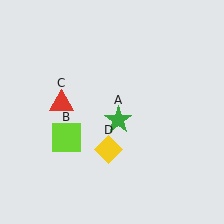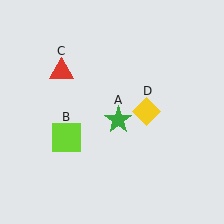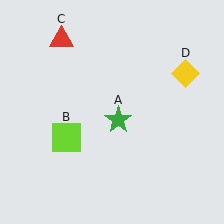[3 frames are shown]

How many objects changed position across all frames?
2 objects changed position: red triangle (object C), yellow diamond (object D).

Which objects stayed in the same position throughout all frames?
Green star (object A) and lime square (object B) remained stationary.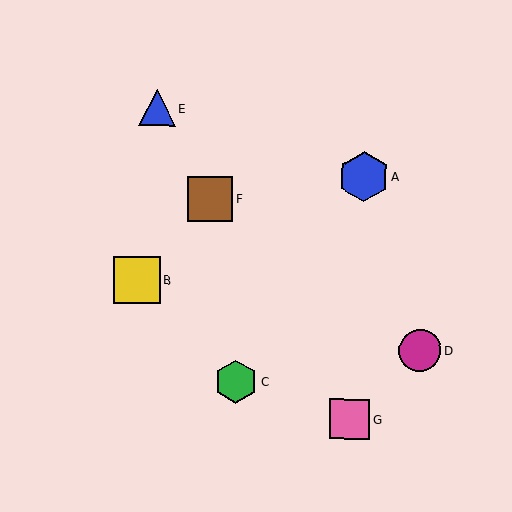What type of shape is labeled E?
Shape E is a blue triangle.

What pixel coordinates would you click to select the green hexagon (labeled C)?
Click at (236, 382) to select the green hexagon C.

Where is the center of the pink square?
The center of the pink square is at (350, 419).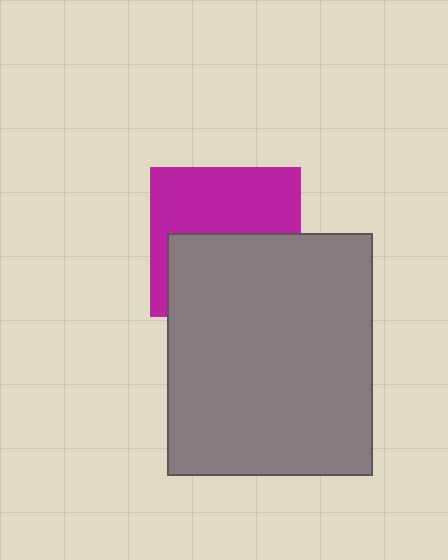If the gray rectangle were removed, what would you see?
You would see the complete magenta square.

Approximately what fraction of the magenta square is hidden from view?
Roughly 49% of the magenta square is hidden behind the gray rectangle.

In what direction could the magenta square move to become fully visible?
The magenta square could move up. That would shift it out from behind the gray rectangle entirely.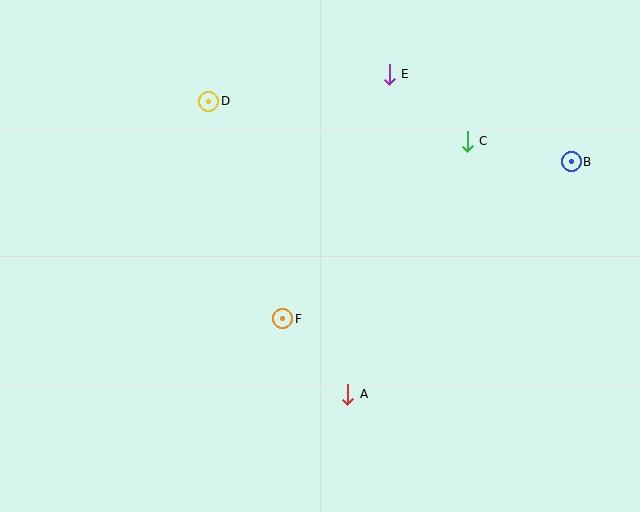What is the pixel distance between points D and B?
The distance between D and B is 367 pixels.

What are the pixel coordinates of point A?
Point A is at (348, 394).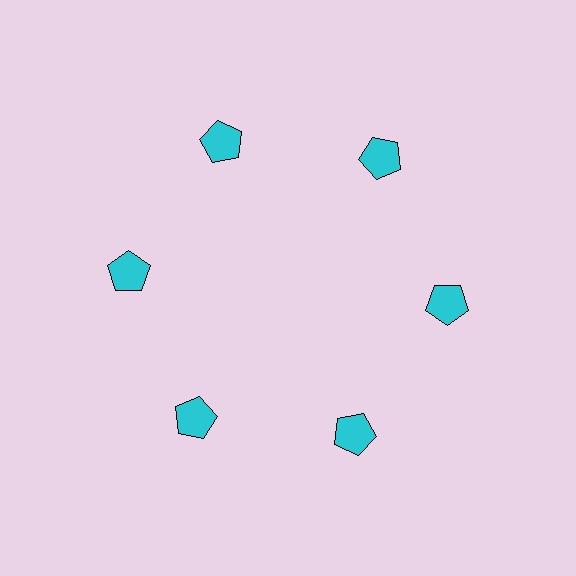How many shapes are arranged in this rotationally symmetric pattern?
There are 6 shapes, arranged in 6 groups of 1.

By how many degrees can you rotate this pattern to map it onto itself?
The pattern maps onto itself every 60 degrees of rotation.